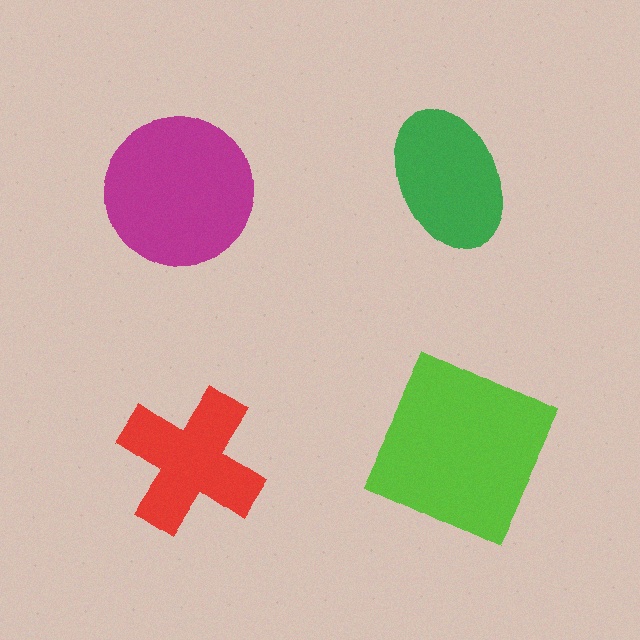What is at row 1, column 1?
A magenta circle.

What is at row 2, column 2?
A lime square.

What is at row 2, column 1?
A red cross.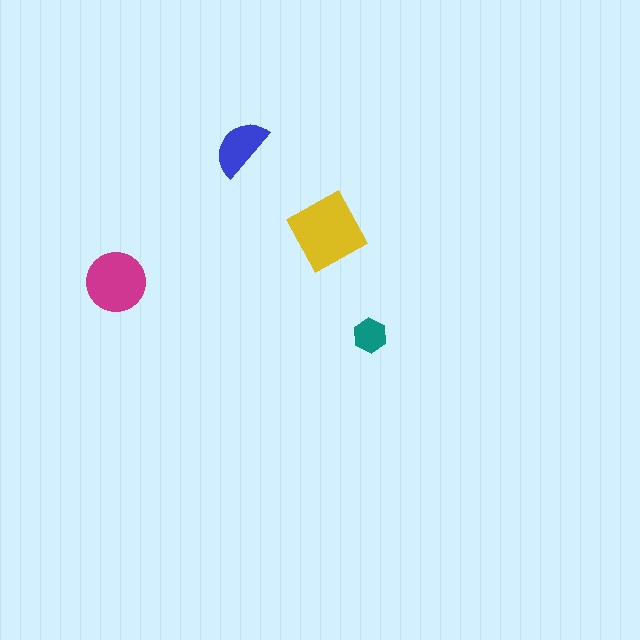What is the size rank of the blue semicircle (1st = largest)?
3rd.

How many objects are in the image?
There are 4 objects in the image.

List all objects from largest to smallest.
The yellow square, the magenta circle, the blue semicircle, the teal hexagon.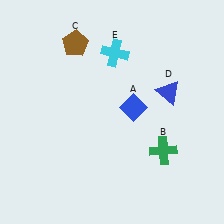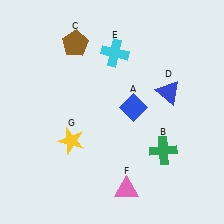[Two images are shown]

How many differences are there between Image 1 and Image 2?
There are 2 differences between the two images.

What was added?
A pink triangle (F), a yellow star (G) were added in Image 2.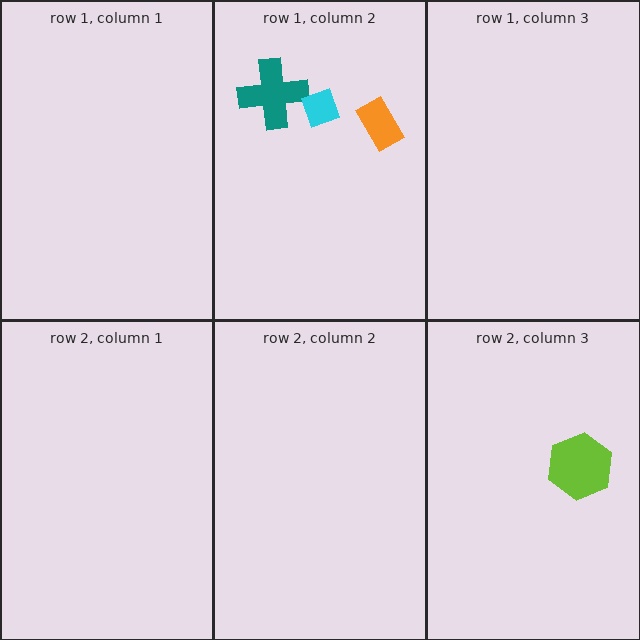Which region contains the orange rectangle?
The row 1, column 2 region.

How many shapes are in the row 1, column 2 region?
3.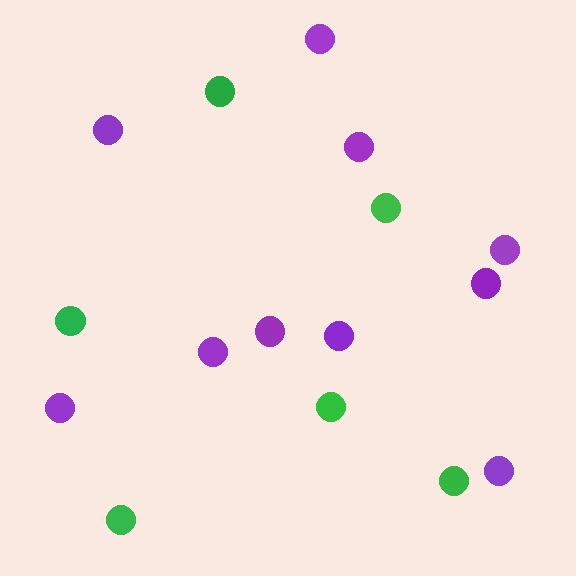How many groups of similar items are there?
There are 2 groups: one group of green circles (6) and one group of purple circles (10).